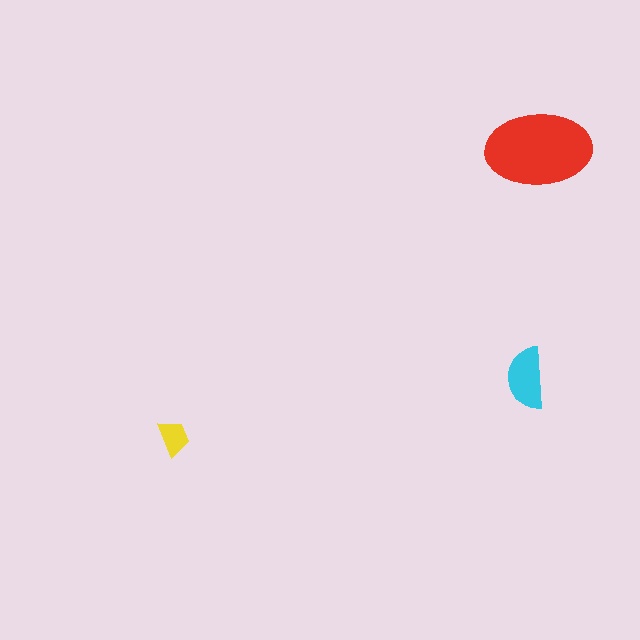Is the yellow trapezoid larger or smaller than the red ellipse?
Smaller.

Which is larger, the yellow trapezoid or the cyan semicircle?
The cyan semicircle.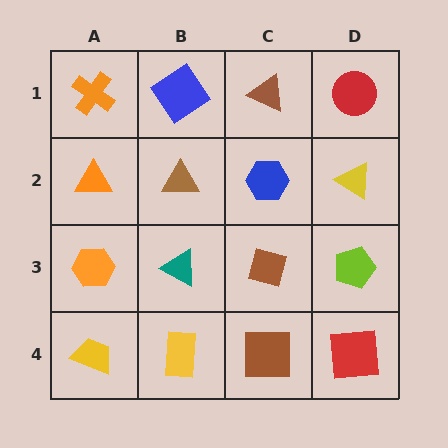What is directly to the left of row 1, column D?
A brown triangle.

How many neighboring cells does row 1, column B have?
3.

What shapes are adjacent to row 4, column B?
A teal triangle (row 3, column B), a yellow trapezoid (row 4, column A), a brown square (row 4, column C).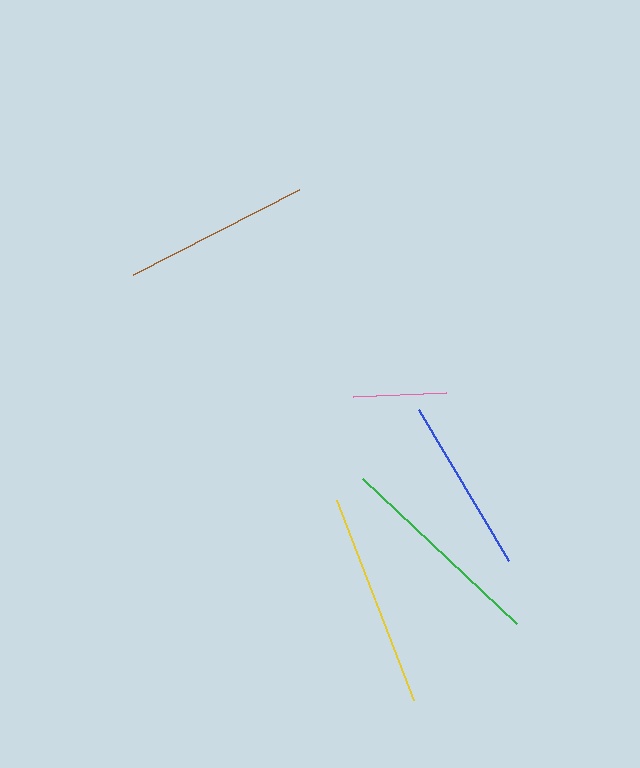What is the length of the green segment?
The green segment is approximately 211 pixels long.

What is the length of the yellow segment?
The yellow segment is approximately 215 pixels long.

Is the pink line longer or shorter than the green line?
The green line is longer than the pink line.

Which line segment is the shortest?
The pink line is the shortest at approximately 93 pixels.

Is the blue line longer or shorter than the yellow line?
The yellow line is longer than the blue line.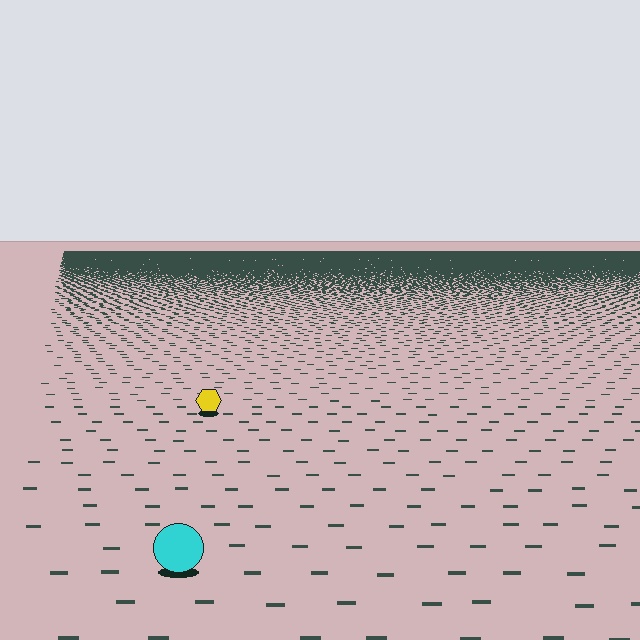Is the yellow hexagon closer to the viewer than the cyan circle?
No. The cyan circle is closer — you can tell from the texture gradient: the ground texture is coarser near it.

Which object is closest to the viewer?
The cyan circle is closest. The texture marks near it are larger and more spread out.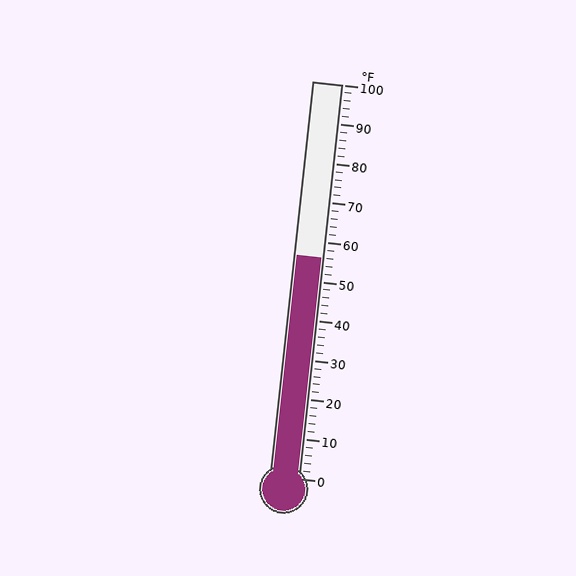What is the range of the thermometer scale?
The thermometer scale ranges from 0°F to 100°F.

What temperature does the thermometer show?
The thermometer shows approximately 56°F.